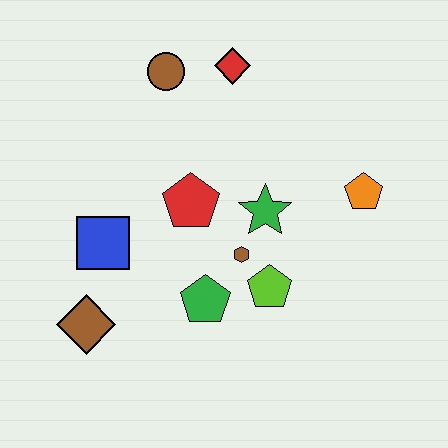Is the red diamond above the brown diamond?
Yes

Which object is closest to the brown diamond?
The blue square is closest to the brown diamond.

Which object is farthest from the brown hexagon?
The brown circle is farthest from the brown hexagon.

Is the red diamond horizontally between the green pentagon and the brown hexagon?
Yes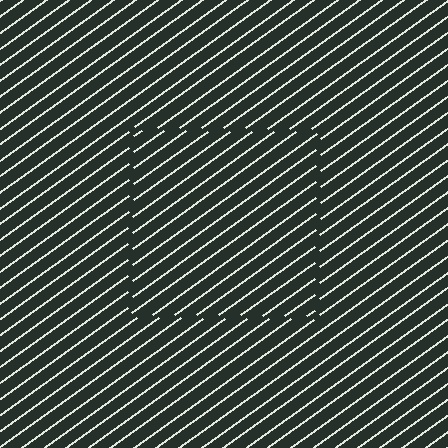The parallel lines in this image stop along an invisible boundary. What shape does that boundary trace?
An illusory square. The interior of the shape contains the same grating, shifted by half a period — the contour is defined by the phase discontinuity where line-ends from the inner and outer gratings abut.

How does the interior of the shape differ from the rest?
The interior of the shape contains the same grating, shifted by half a period — the contour is defined by the phase discontinuity where line-ends from the inner and outer gratings abut.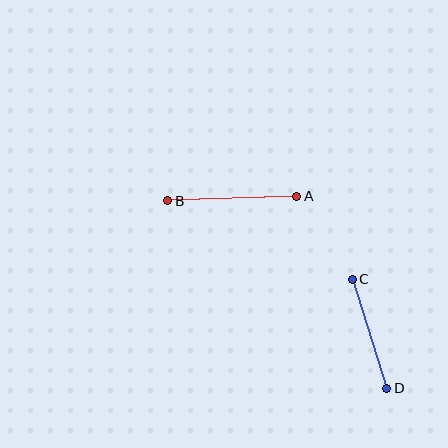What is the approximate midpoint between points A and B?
The midpoint is at approximately (232, 198) pixels.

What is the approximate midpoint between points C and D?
The midpoint is at approximately (370, 334) pixels.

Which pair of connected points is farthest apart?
Points A and B are farthest apart.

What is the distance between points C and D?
The distance is approximately 114 pixels.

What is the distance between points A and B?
The distance is approximately 129 pixels.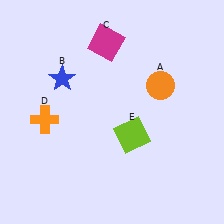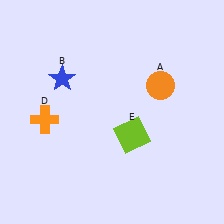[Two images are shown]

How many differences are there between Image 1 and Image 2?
There is 1 difference between the two images.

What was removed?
The magenta square (C) was removed in Image 2.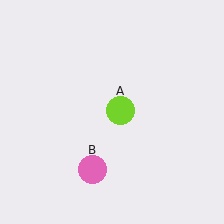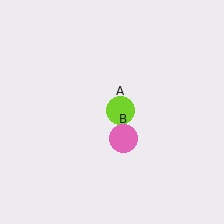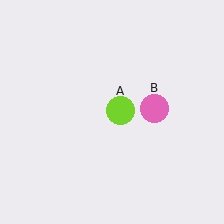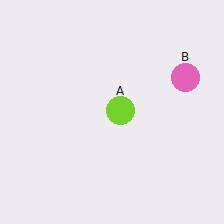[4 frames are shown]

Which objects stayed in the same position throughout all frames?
Lime circle (object A) remained stationary.